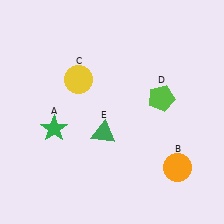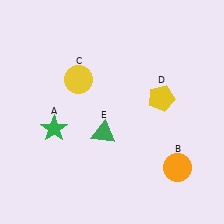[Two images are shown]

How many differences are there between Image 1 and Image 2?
There is 1 difference between the two images.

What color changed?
The pentagon (D) changed from lime in Image 1 to yellow in Image 2.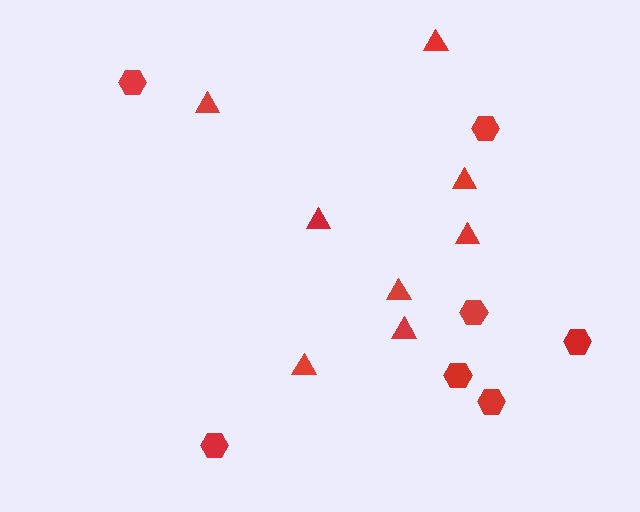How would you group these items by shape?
There are 2 groups: one group of triangles (8) and one group of hexagons (7).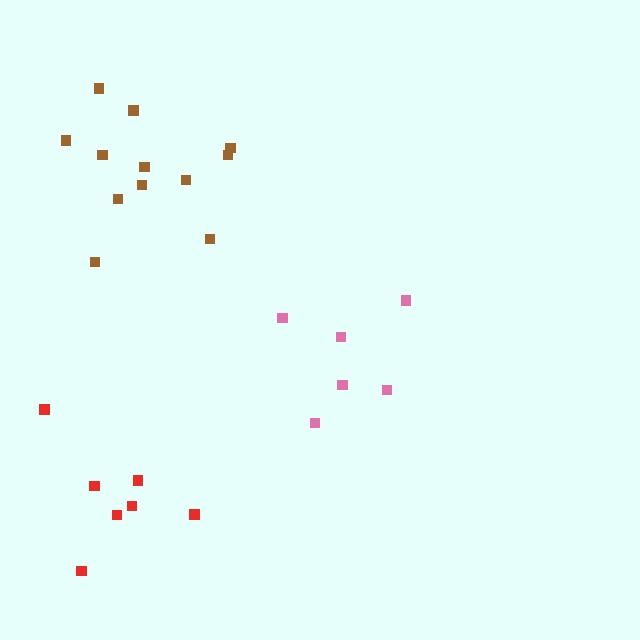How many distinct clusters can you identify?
There are 3 distinct clusters.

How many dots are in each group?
Group 1: 6 dots, Group 2: 12 dots, Group 3: 7 dots (25 total).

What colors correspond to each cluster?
The clusters are colored: pink, brown, red.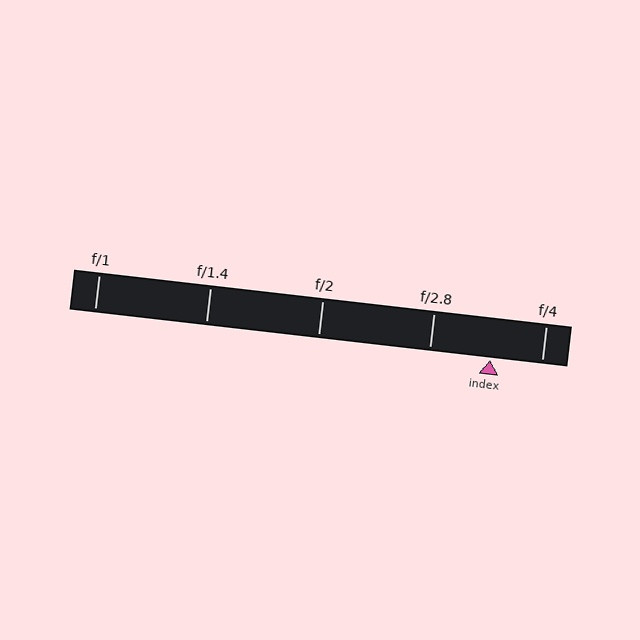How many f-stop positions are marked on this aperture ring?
There are 5 f-stop positions marked.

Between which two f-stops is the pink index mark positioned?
The index mark is between f/2.8 and f/4.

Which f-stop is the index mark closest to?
The index mark is closest to f/4.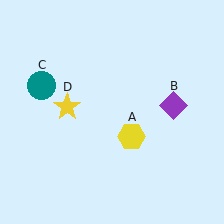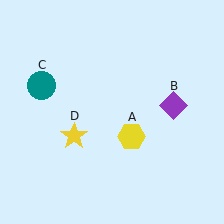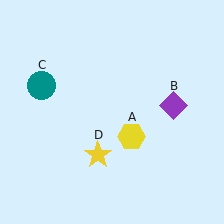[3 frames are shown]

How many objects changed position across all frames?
1 object changed position: yellow star (object D).